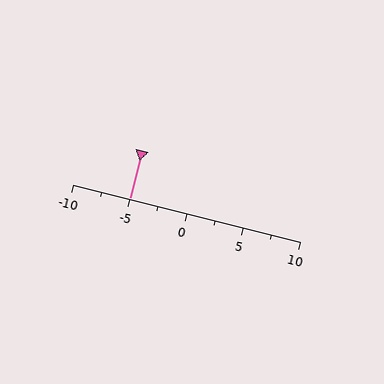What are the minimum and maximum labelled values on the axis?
The axis runs from -10 to 10.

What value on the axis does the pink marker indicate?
The marker indicates approximately -5.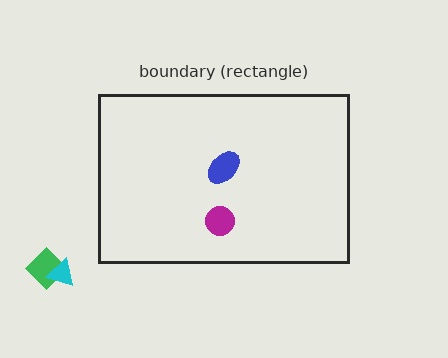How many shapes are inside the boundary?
2 inside, 2 outside.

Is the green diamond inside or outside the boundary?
Outside.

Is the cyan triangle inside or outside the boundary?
Outside.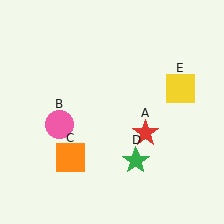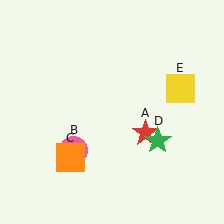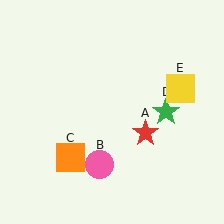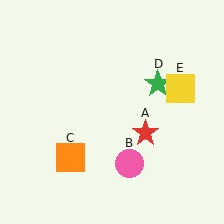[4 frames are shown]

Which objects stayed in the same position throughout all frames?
Red star (object A) and orange square (object C) and yellow square (object E) remained stationary.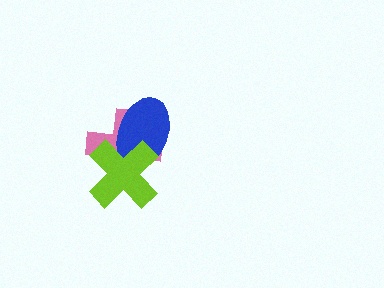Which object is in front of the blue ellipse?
The lime cross is in front of the blue ellipse.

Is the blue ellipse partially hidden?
Yes, it is partially covered by another shape.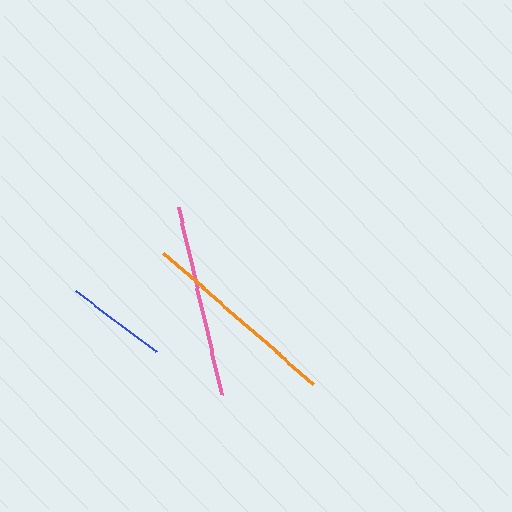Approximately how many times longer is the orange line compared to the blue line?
The orange line is approximately 2.0 times the length of the blue line.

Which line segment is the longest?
The orange line is the longest at approximately 200 pixels.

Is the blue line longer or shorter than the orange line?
The orange line is longer than the blue line.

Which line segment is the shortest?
The blue line is the shortest at approximately 101 pixels.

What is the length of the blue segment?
The blue segment is approximately 101 pixels long.